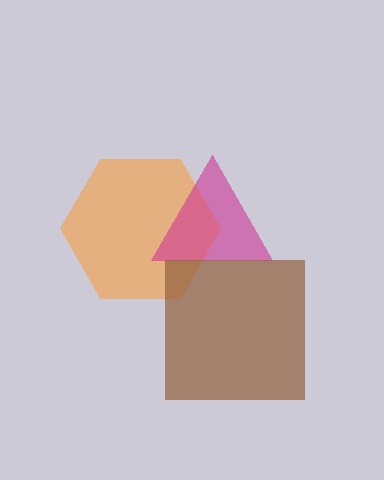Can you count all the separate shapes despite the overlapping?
Yes, there are 3 separate shapes.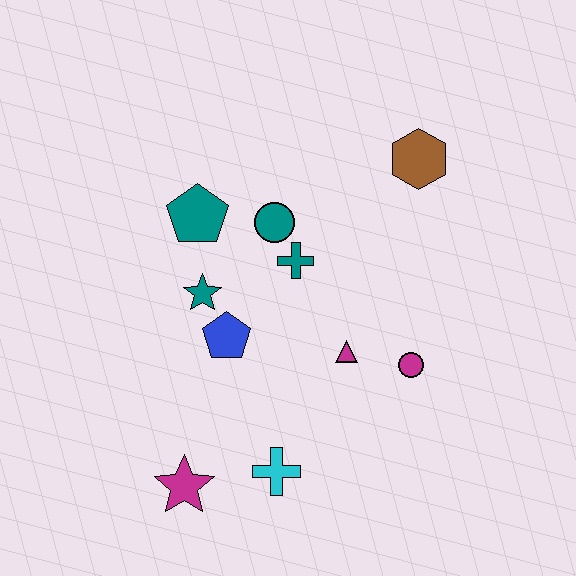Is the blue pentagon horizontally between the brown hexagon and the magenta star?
Yes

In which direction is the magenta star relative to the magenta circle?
The magenta star is to the left of the magenta circle.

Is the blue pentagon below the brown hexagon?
Yes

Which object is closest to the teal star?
The blue pentagon is closest to the teal star.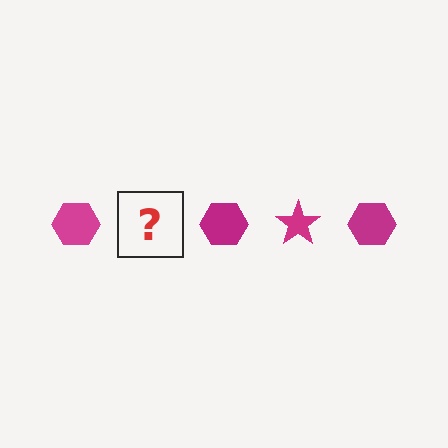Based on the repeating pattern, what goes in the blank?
The blank should be a magenta star.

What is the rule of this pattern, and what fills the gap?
The rule is that the pattern cycles through hexagon, star shapes in magenta. The gap should be filled with a magenta star.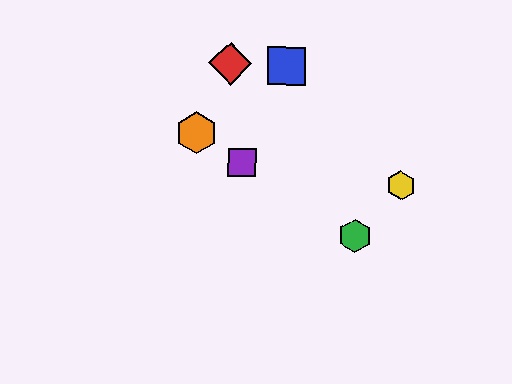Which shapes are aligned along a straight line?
The green hexagon, the purple square, the orange hexagon are aligned along a straight line.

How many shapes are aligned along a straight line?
3 shapes (the green hexagon, the purple square, the orange hexagon) are aligned along a straight line.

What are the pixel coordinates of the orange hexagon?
The orange hexagon is at (197, 133).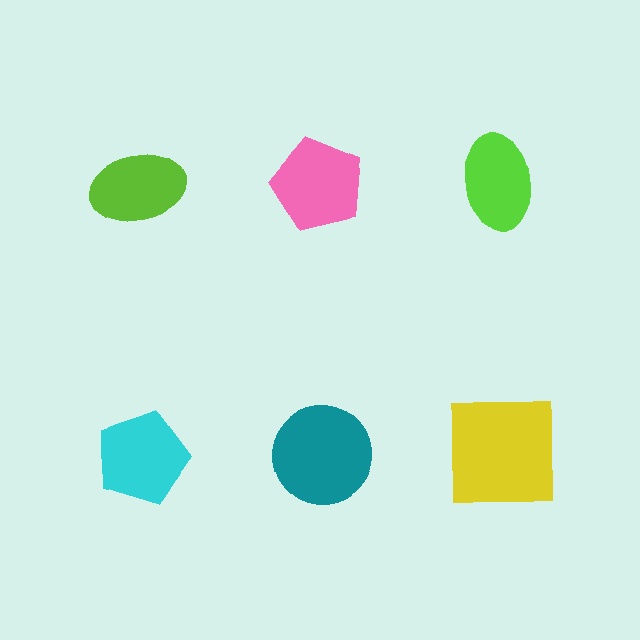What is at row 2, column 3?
A yellow square.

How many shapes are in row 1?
3 shapes.